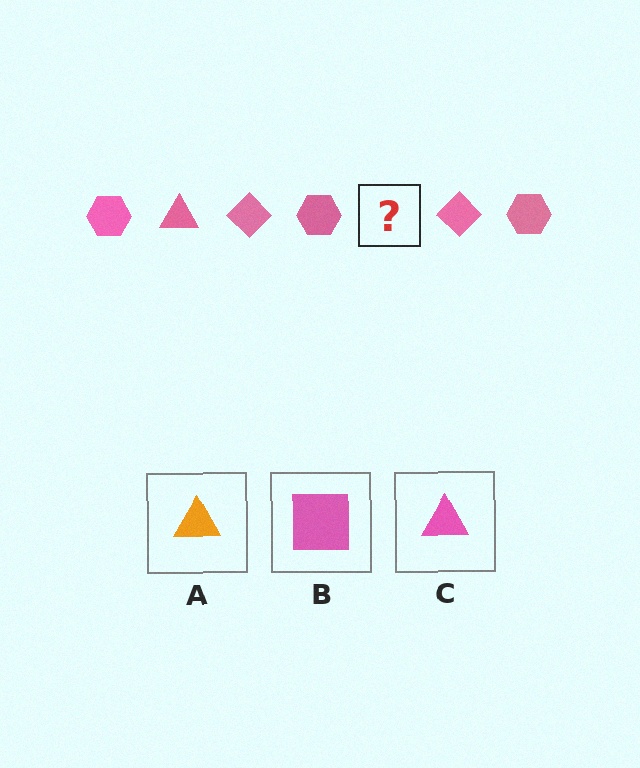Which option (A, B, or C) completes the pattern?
C.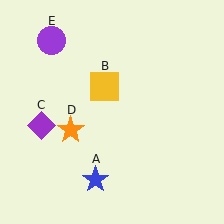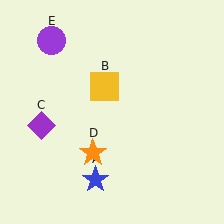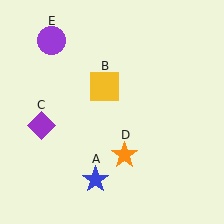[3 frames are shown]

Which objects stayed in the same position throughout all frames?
Blue star (object A) and yellow square (object B) and purple diamond (object C) and purple circle (object E) remained stationary.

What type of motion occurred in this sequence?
The orange star (object D) rotated counterclockwise around the center of the scene.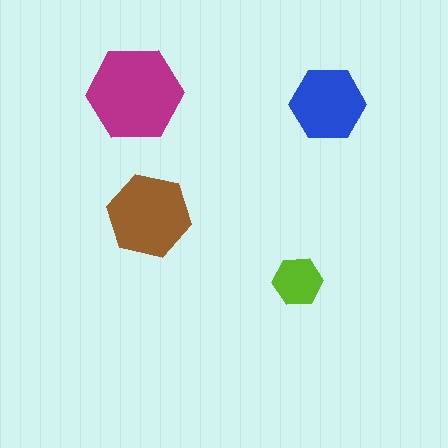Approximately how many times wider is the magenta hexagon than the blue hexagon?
About 1.5 times wider.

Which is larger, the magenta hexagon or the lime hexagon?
The magenta one.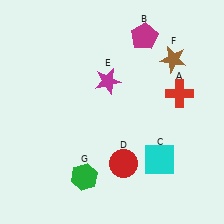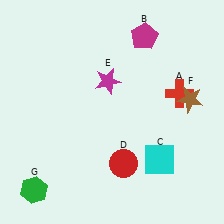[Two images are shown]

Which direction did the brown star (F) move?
The brown star (F) moved down.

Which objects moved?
The objects that moved are: the brown star (F), the green hexagon (G).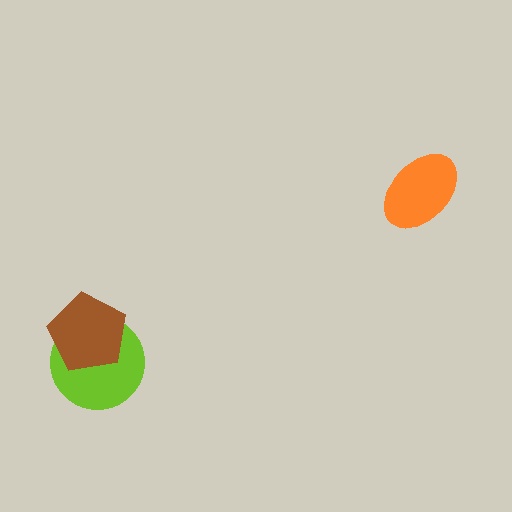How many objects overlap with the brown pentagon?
1 object overlaps with the brown pentagon.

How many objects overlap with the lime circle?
1 object overlaps with the lime circle.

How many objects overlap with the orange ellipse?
0 objects overlap with the orange ellipse.